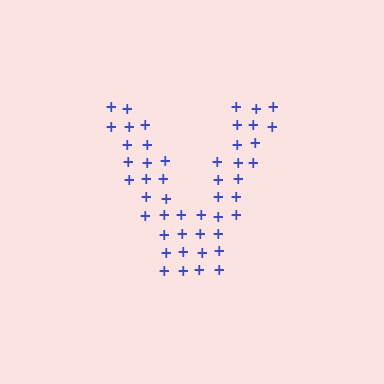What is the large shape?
The large shape is the letter V.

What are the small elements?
The small elements are plus signs.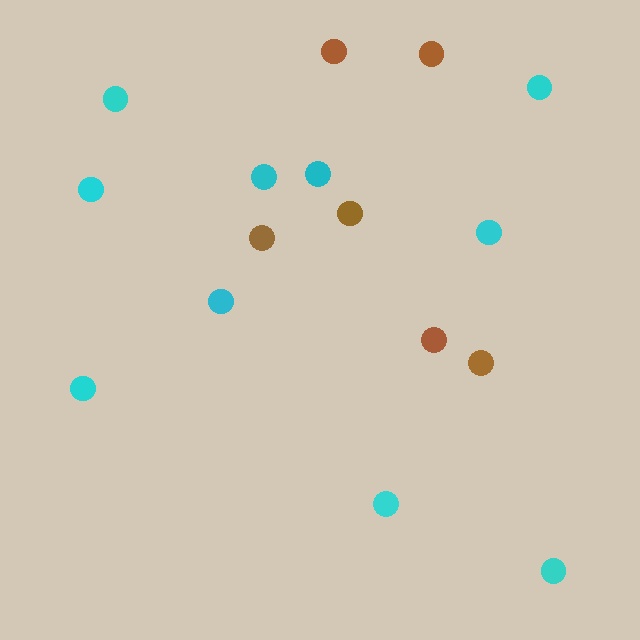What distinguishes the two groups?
There are 2 groups: one group of brown circles (6) and one group of cyan circles (10).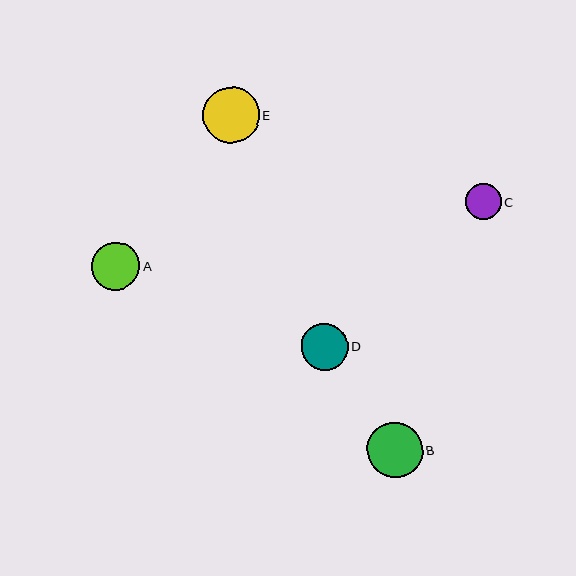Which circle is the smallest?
Circle C is the smallest with a size of approximately 36 pixels.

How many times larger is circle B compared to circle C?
Circle B is approximately 1.6 times the size of circle C.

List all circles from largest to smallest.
From largest to smallest: E, B, A, D, C.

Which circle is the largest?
Circle E is the largest with a size of approximately 57 pixels.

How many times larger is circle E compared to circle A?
Circle E is approximately 1.2 times the size of circle A.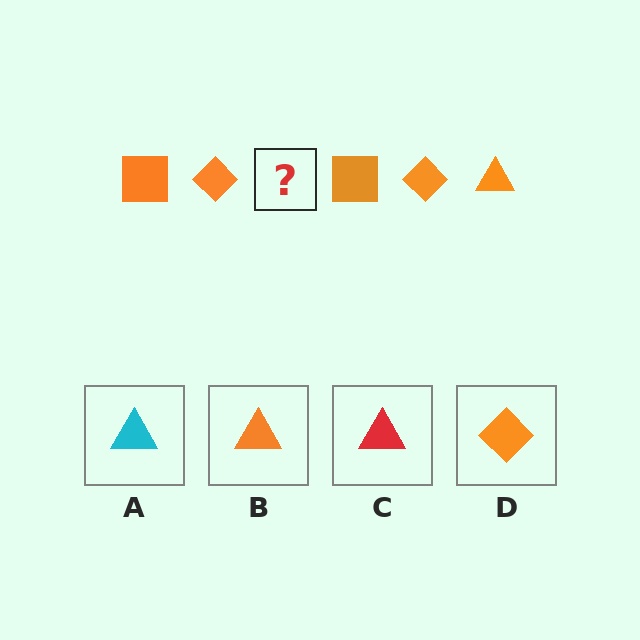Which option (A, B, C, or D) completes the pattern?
B.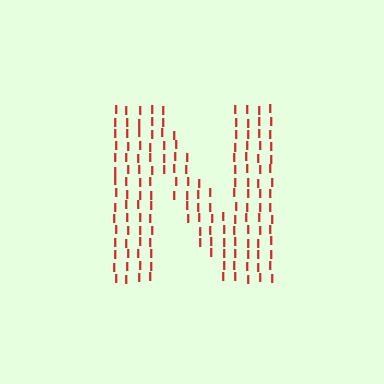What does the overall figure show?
The overall figure shows the letter N.